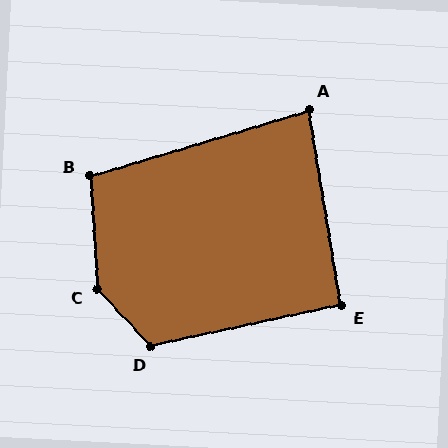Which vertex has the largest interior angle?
C, at approximately 141 degrees.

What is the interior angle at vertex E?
Approximately 93 degrees (approximately right).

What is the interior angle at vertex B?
Approximately 103 degrees (obtuse).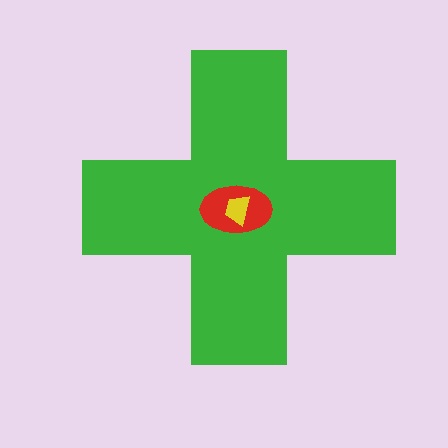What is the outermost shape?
The green cross.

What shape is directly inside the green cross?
The red ellipse.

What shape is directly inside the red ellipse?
The yellow trapezoid.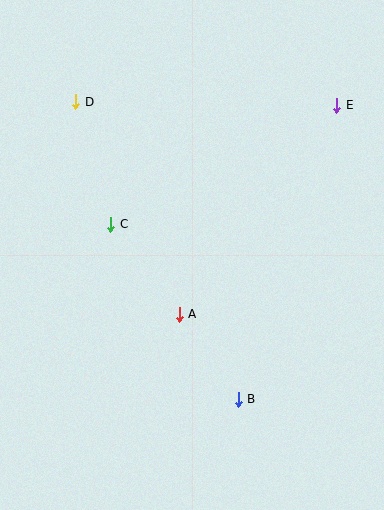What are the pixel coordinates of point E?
Point E is at (337, 105).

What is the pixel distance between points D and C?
The distance between D and C is 127 pixels.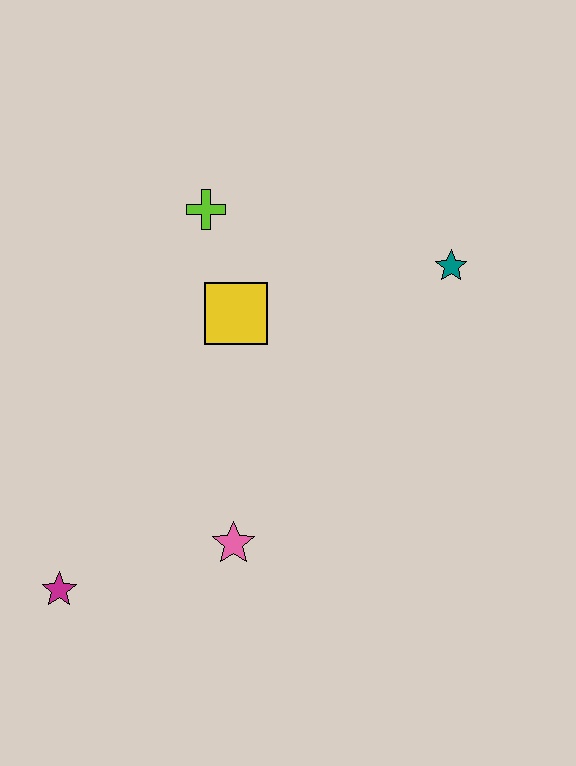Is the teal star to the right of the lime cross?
Yes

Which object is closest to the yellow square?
The lime cross is closest to the yellow square.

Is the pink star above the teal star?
No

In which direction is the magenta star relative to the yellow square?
The magenta star is below the yellow square.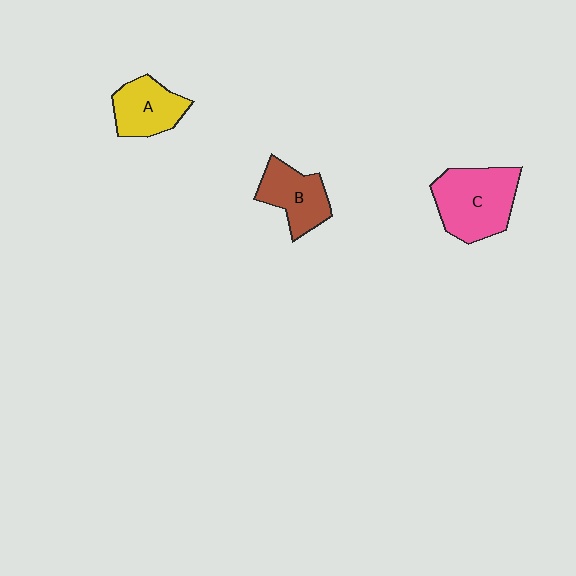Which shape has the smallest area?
Shape A (yellow).